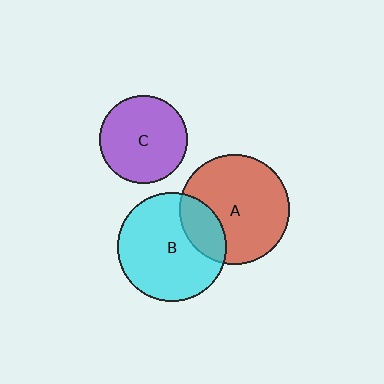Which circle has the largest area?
Circle A (red).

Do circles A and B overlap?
Yes.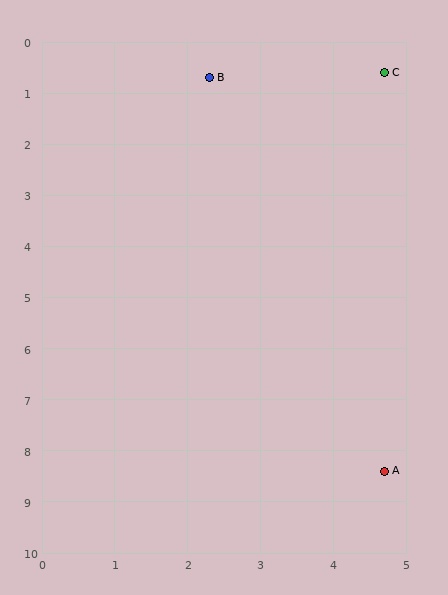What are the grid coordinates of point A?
Point A is at approximately (4.7, 8.4).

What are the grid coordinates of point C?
Point C is at approximately (4.7, 0.6).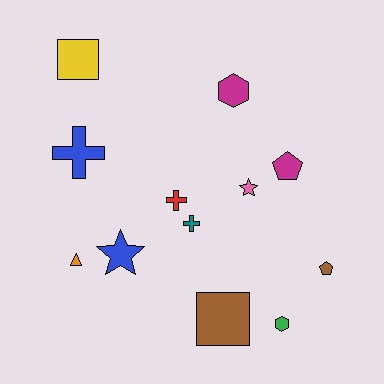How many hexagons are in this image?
There are 2 hexagons.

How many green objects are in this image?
There is 1 green object.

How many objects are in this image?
There are 12 objects.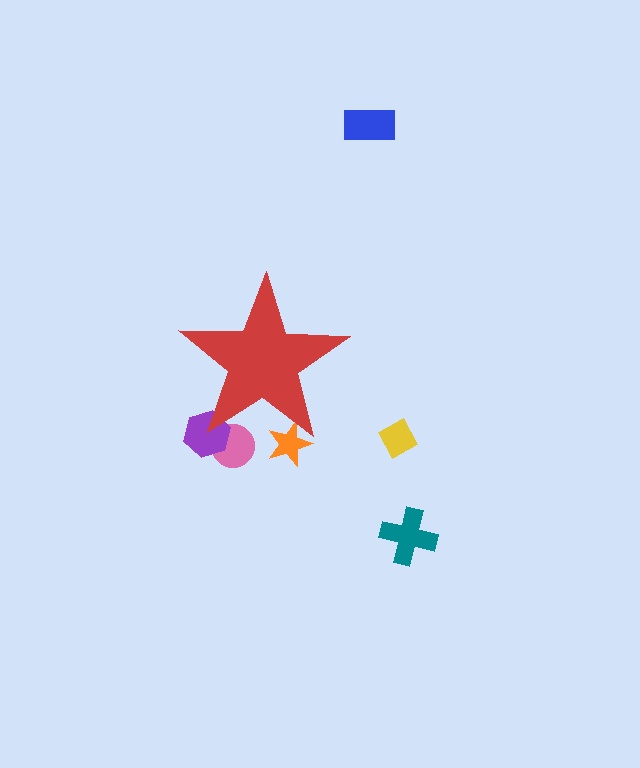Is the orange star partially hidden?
Yes, the orange star is partially hidden behind the red star.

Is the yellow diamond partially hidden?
No, the yellow diamond is fully visible.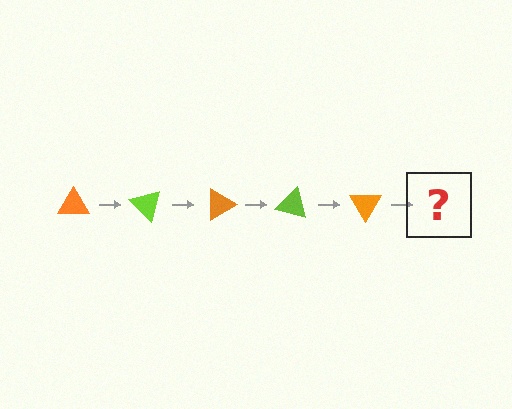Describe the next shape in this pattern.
It should be a lime triangle, rotated 225 degrees from the start.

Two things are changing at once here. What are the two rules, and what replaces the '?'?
The two rules are that it rotates 45 degrees each step and the color cycles through orange and lime. The '?' should be a lime triangle, rotated 225 degrees from the start.